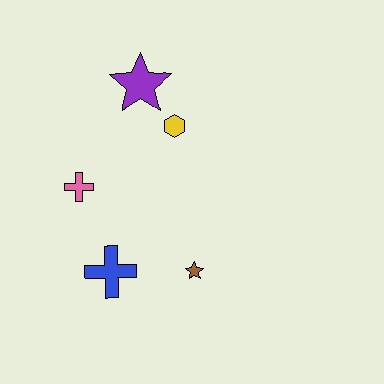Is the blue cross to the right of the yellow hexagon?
No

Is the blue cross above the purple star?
No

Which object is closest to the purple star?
The yellow hexagon is closest to the purple star.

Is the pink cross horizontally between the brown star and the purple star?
No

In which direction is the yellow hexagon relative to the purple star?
The yellow hexagon is below the purple star.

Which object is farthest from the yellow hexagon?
The blue cross is farthest from the yellow hexagon.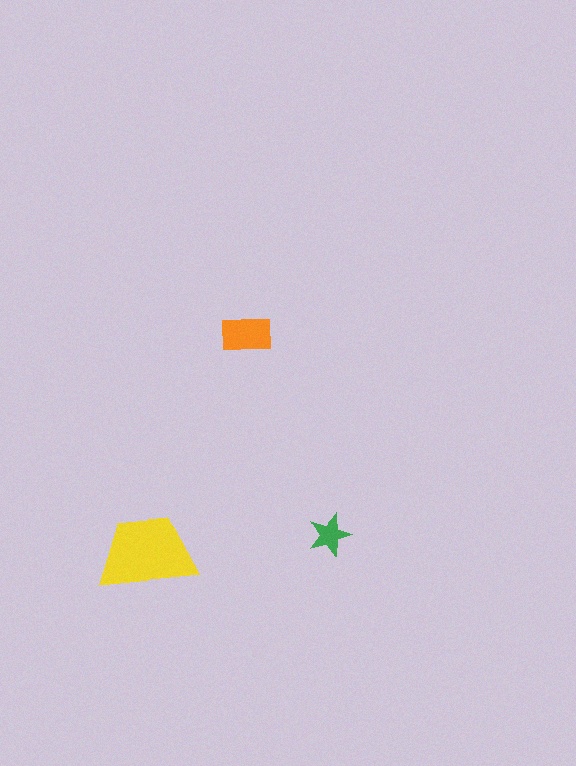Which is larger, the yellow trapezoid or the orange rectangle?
The yellow trapezoid.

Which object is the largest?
The yellow trapezoid.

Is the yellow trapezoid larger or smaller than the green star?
Larger.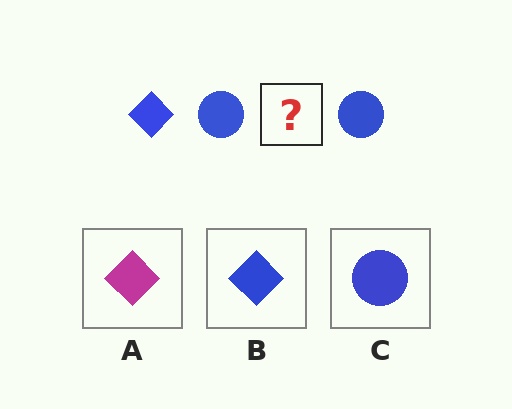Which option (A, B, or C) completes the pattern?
B.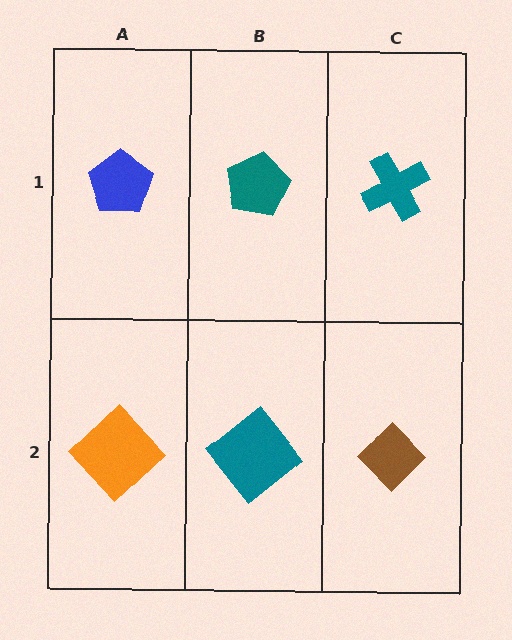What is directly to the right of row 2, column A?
A teal diamond.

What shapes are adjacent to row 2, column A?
A blue pentagon (row 1, column A), a teal diamond (row 2, column B).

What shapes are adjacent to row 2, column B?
A teal pentagon (row 1, column B), an orange diamond (row 2, column A), a brown diamond (row 2, column C).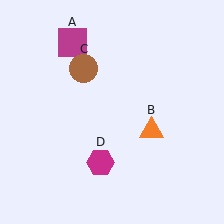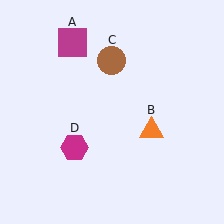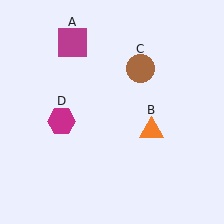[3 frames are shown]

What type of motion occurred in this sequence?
The brown circle (object C), magenta hexagon (object D) rotated clockwise around the center of the scene.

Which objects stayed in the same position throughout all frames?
Magenta square (object A) and orange triangle (object B) remained stationary.